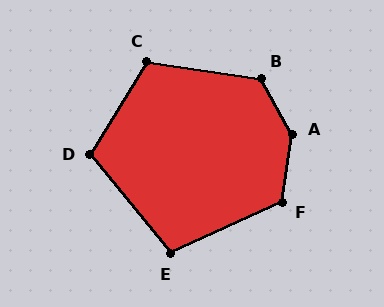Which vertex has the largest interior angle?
A, at approximately 142 degrees.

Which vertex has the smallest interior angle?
E, at approximately 104 degrees.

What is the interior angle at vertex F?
Approximately 124 degrees (obtuse).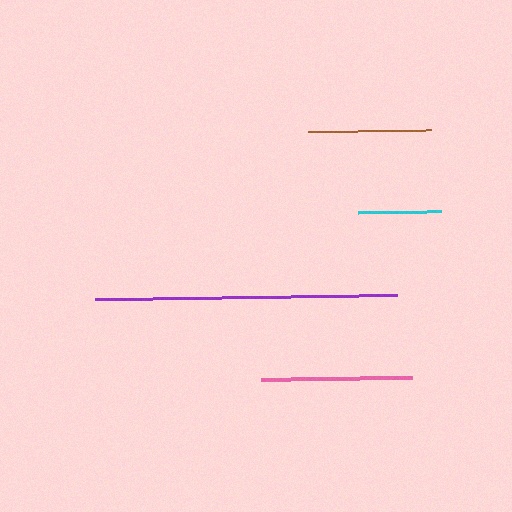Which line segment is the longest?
The purple line is the longest at approximately 302 pixels.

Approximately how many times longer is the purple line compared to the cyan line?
The purple line is approximately 3.6 times the length of the cyan line.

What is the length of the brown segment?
The brown segment is approximately 123 pixels long.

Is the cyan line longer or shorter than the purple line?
The purple line is longer than the cyan line.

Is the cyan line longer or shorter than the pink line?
The pink line is longer than the cyan line.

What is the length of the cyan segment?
The cyan segment is approximately 83 pixels long.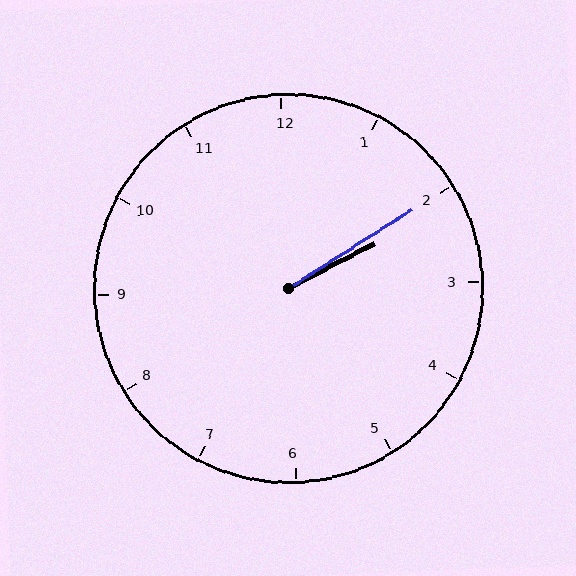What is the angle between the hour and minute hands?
Approximately 5 degrees.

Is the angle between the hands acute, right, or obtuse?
It is acute.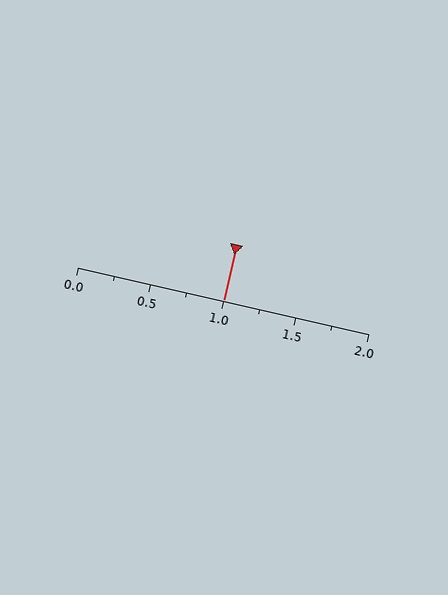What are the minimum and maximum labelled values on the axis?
The axis runs from 0.0 to 2.0.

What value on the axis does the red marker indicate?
The marker indicates approximately 1.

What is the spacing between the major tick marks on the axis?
The major ticks are spaced 0.5 apart.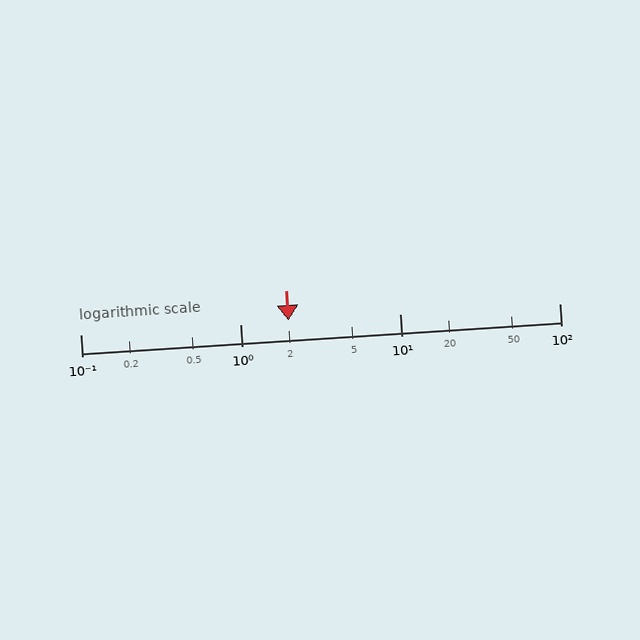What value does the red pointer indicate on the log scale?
The pointer indicates approximately 2.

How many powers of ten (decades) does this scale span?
The scale spans 3 decades, from 0.1 to 100.